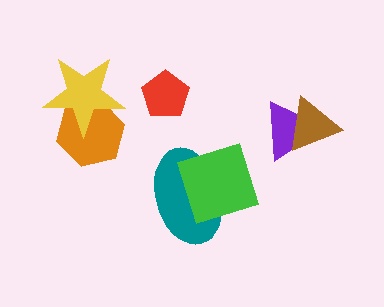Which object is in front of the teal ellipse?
The green square is in front of the teal ellipse.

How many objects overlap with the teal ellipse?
1 object overlaps with the teal ellipse.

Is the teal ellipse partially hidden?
Yes, it is partially covered by another shape.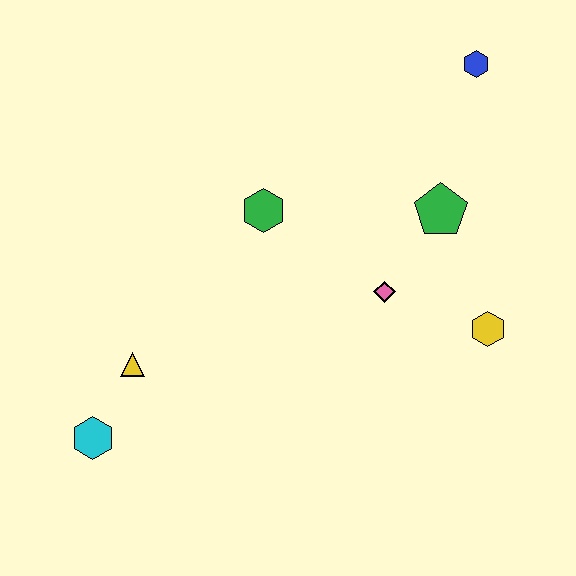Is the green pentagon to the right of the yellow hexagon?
No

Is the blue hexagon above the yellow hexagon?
Yes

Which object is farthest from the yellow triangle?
The blue hexagon is farthest from the yellow triangle.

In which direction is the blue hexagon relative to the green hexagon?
The blue hexagon is to the right of the green hexagon.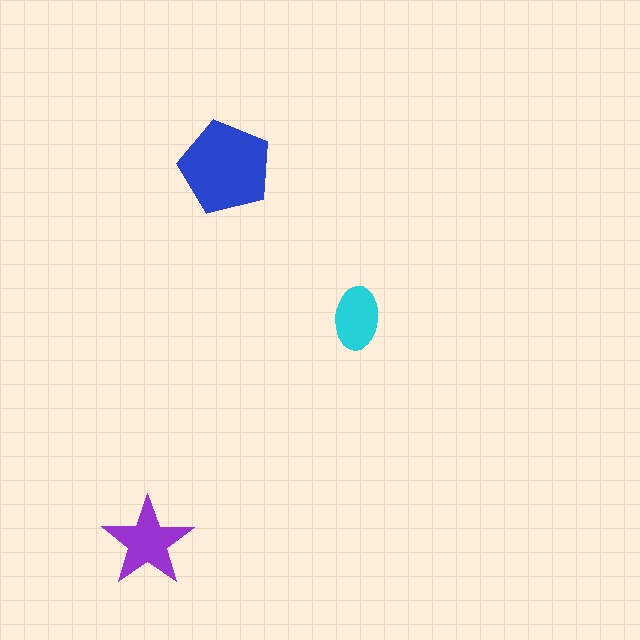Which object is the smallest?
The cyan ellipse.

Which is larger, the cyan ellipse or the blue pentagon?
The blue pentagon.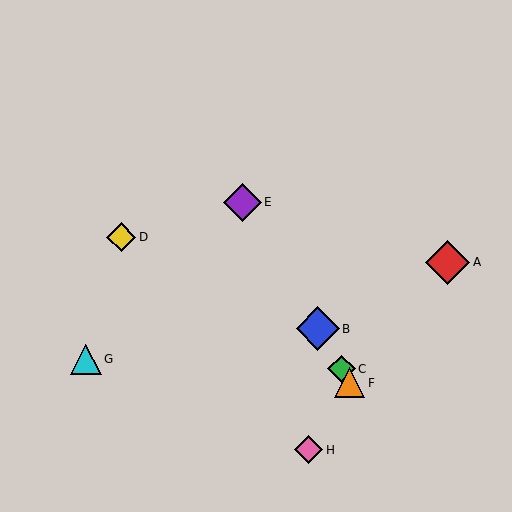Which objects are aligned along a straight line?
Objects B, C, E, F are aligned along a straight line.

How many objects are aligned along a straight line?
4 objects (B, C, E, F) are aligned along a straight line.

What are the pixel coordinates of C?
Object C is at (342, 369).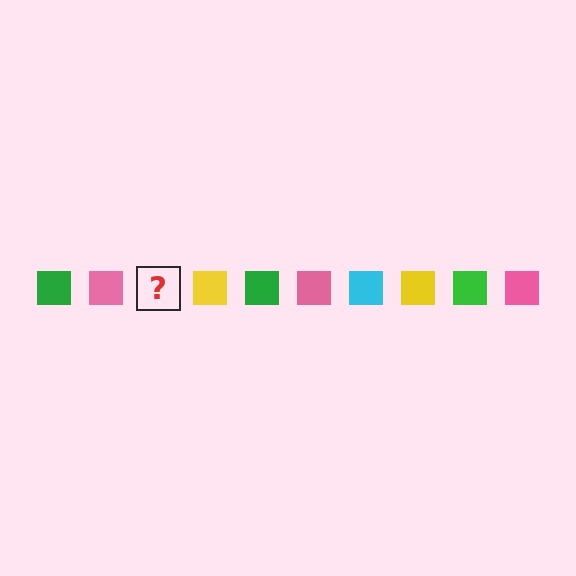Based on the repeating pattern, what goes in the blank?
The blank should be a cyan square.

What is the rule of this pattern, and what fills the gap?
The rule is that the pattern cycles through green, pink, cyan, yellow squares. The gap should be filled with a cyan square.